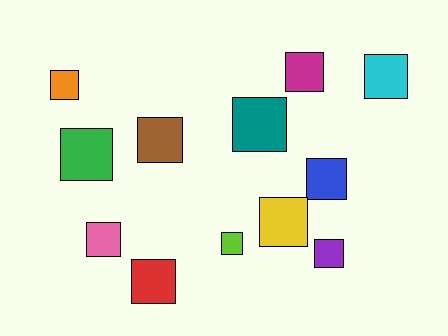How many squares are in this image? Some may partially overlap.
There are 12 squares.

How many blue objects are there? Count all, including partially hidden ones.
There is 1 blue object.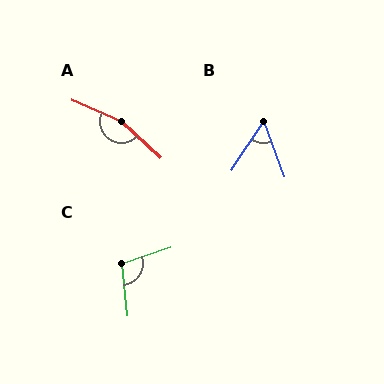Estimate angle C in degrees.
Approximately 103 degrees.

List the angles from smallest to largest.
B (54°), C (103°), A (161°).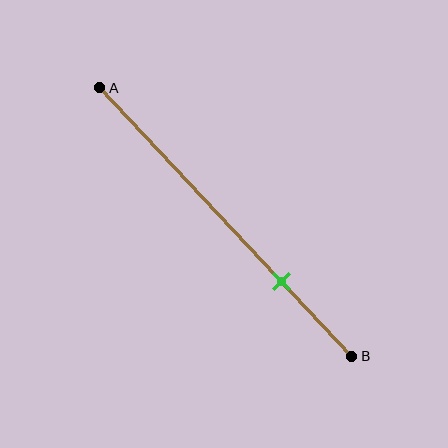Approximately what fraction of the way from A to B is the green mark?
The green mark is approximately 70% of the way from A to B.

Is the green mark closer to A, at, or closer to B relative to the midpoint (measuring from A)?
The green mark is closer to point B than the midpoint of segment AB.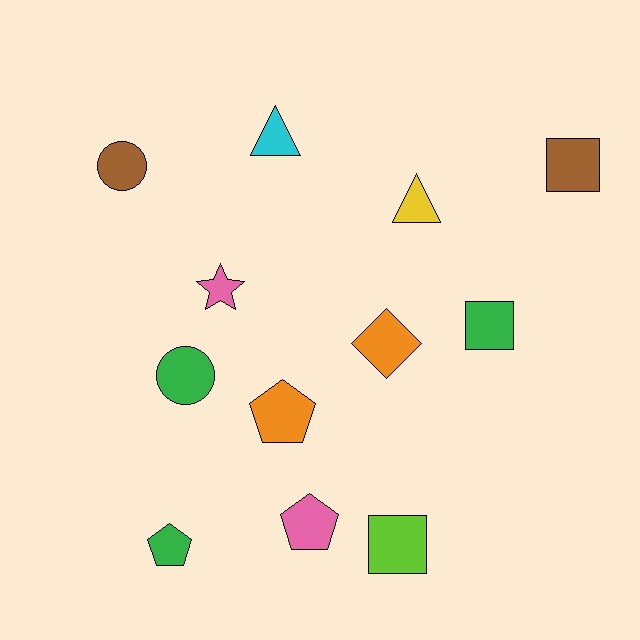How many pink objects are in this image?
There are 2 pink objects.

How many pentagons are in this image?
There are 3 pentagons.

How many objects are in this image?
There are 12 objects.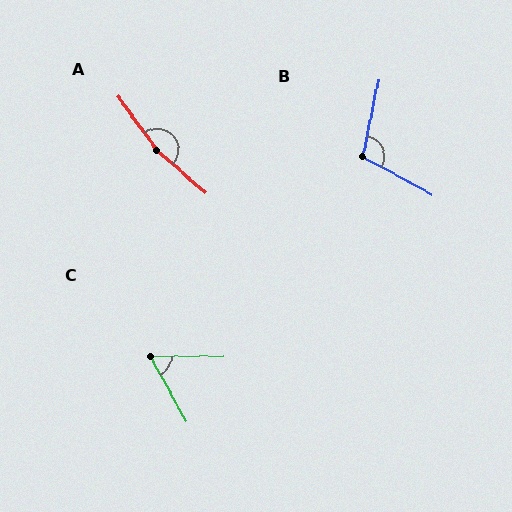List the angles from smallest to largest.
C (62°), B (107°), A (167°).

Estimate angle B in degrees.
Approximately 107 degrees.